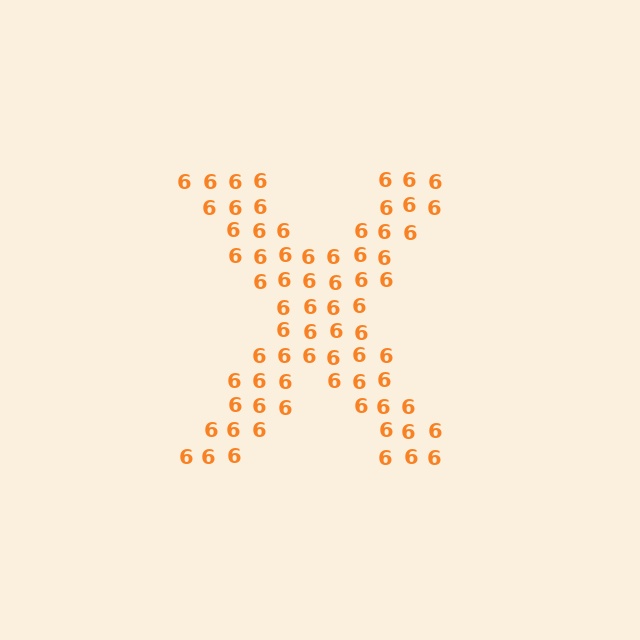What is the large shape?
The large shape is the letter X.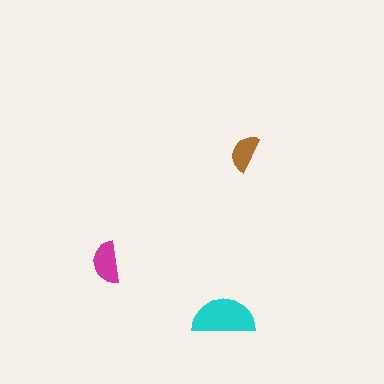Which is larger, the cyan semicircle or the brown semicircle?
The cyan one.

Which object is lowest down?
The cyan semicircle is bottommost.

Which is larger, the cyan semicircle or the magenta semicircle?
The cyan one.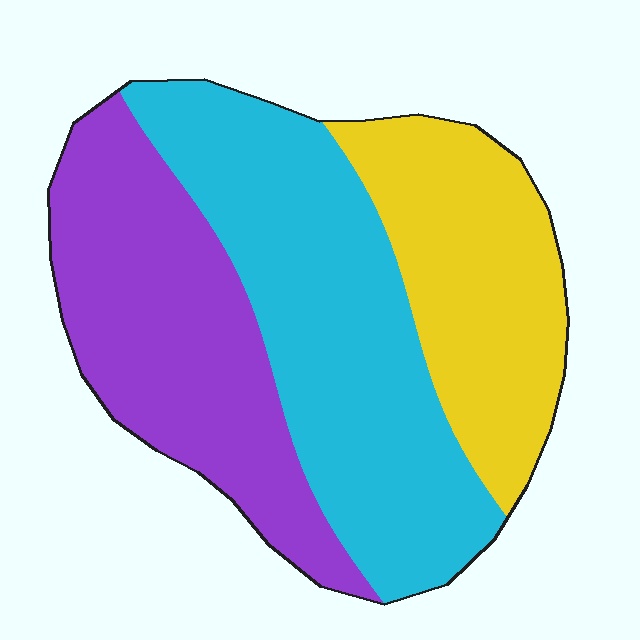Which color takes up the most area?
Cyan, at roughly 40%.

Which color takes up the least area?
Yellow, at roughly 25%.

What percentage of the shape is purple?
Purple covers 33% of the shape.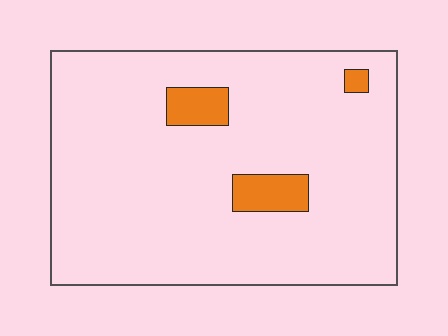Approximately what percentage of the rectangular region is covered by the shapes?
Approximately 5%.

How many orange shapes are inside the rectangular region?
3.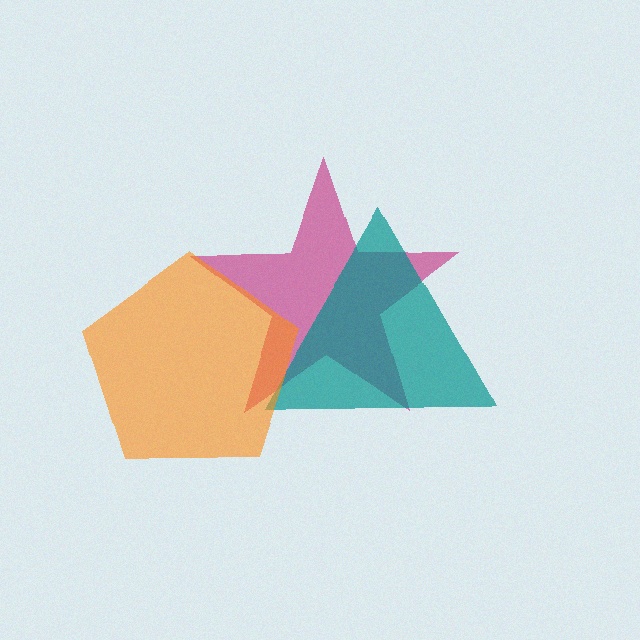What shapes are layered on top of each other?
The layered shapes are: a magenta star, a teal triangle, an orange pentagon.